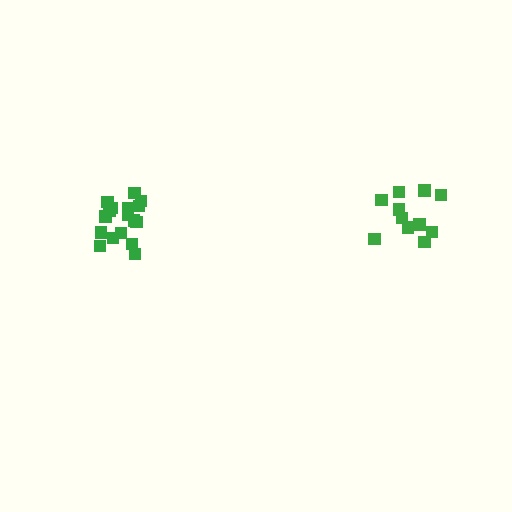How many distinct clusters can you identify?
There are 2 distinct clusters.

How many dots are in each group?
Group 1: 17 dots, Group 2: 11 dots (28 total).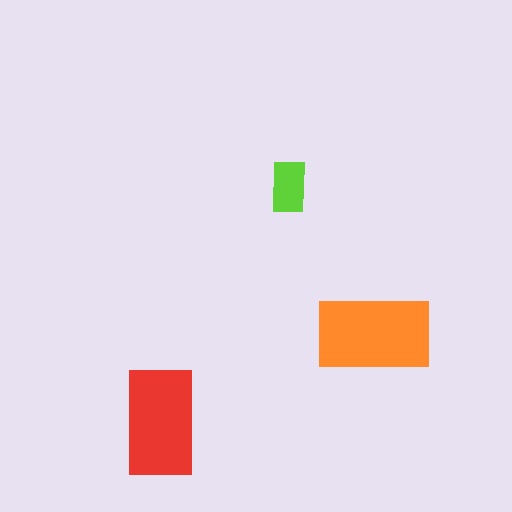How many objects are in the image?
There are 3 objects in the image.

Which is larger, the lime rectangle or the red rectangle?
The red one.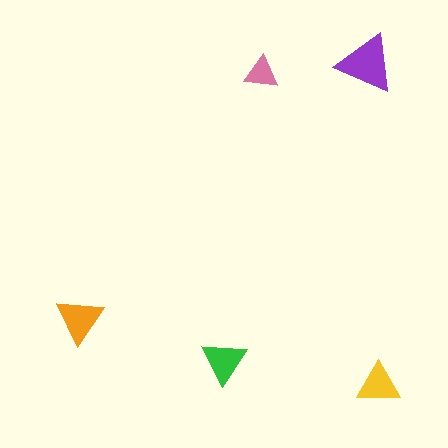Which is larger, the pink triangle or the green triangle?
The green one.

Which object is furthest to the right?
The yellow triangle is rightmost.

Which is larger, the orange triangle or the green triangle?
The orange one.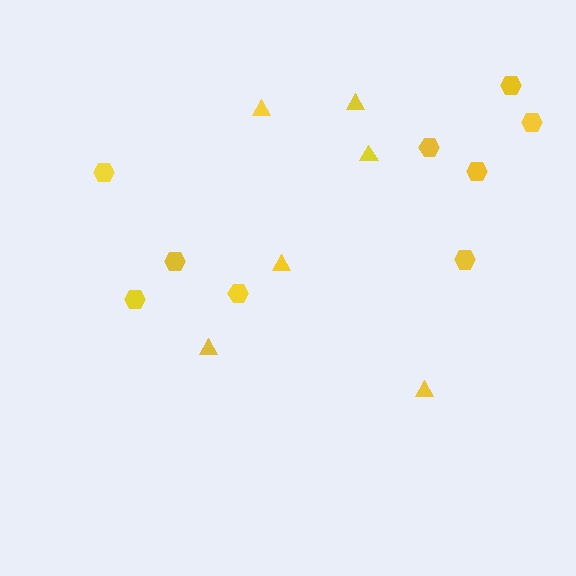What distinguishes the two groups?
There are 2 groups: one group of hexagons (9) and one group of triangles (6).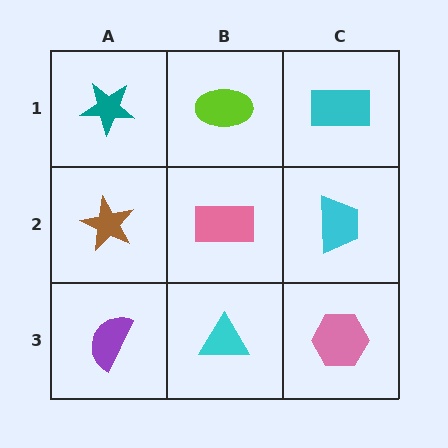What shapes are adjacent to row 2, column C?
A cyan rectangle (row 1, column C), a pink hexagon (row 3, column C), a pink rectangle (row 2, column B).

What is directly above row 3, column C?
A cyan trapezoid.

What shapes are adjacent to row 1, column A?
A brown star (row 2, column A), a lime ellipse (row 1, column B).